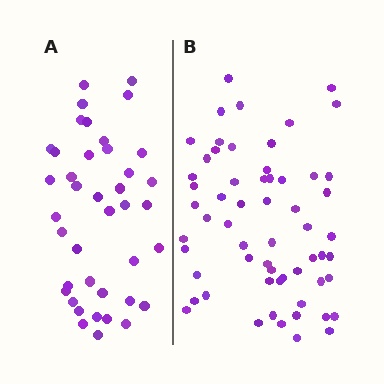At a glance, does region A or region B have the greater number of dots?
Region B (the right region) has more dots.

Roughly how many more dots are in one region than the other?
Region B has approximately 20 more dots than region A.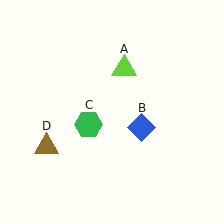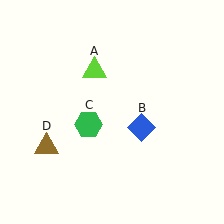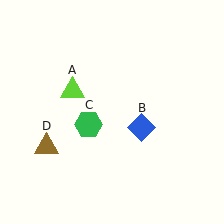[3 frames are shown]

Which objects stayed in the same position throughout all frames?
Blue diamond (object B) and green hexagon (object C) and brown triangle (object D) remained stationary.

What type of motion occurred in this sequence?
The lime triangle (object A) rotated counterclockwise around the center of the scene.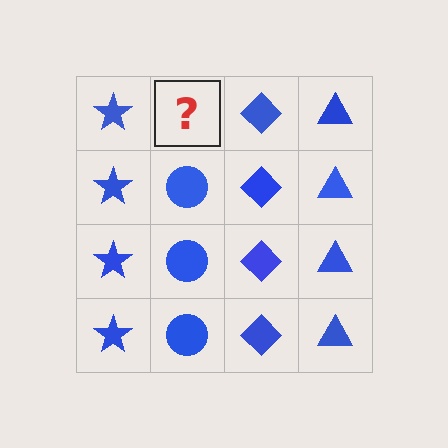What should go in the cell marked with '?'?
The missing cell should contain a blue circle.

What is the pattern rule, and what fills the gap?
The rule is that each column has a consistent shape. The gap should be filled with a blue circle.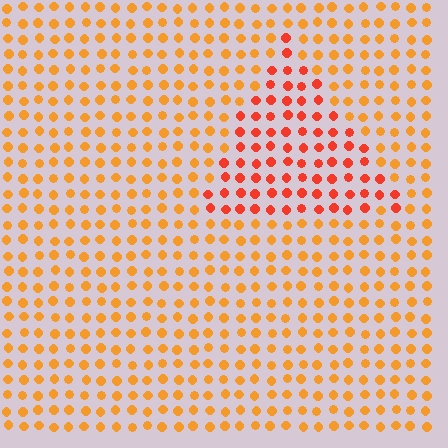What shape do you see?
I see a triangle.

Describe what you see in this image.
The image is filled with small orange elements in a uniform arrangement. A triangle-shaped region is visible where the elements are tinted to a slightly different hue, forming a subtle color boundary.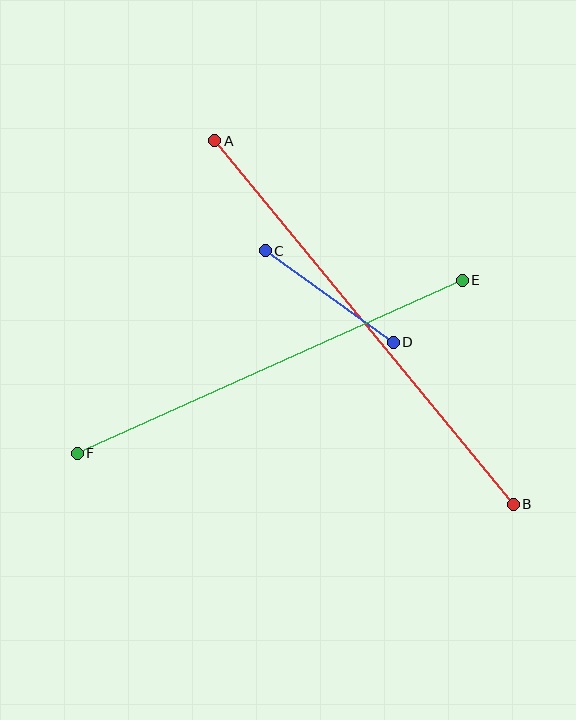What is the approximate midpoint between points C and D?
The midpoint is at approximately (329, 296) pixels.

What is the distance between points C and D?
The distance is approximately 157 pixels.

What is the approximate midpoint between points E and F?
The midpoint is at approximately (270, 367) pixels.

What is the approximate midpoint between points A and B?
The midpoint is at approximately (364, 323) pixels.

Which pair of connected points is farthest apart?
Points A and B are farthest apart.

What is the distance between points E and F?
The distance is approximately 422 pixels.